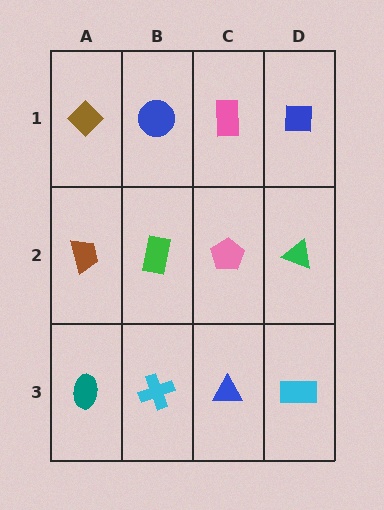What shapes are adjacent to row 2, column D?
A blue square (row 1, column D), a cyan rectangle (row 3, column D), a pink pentagon (row 2, column C).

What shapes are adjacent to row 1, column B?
A green rectangle (row 2, column B), a brown diamond (row 1, column A), a pink rectangle (row 1, column C).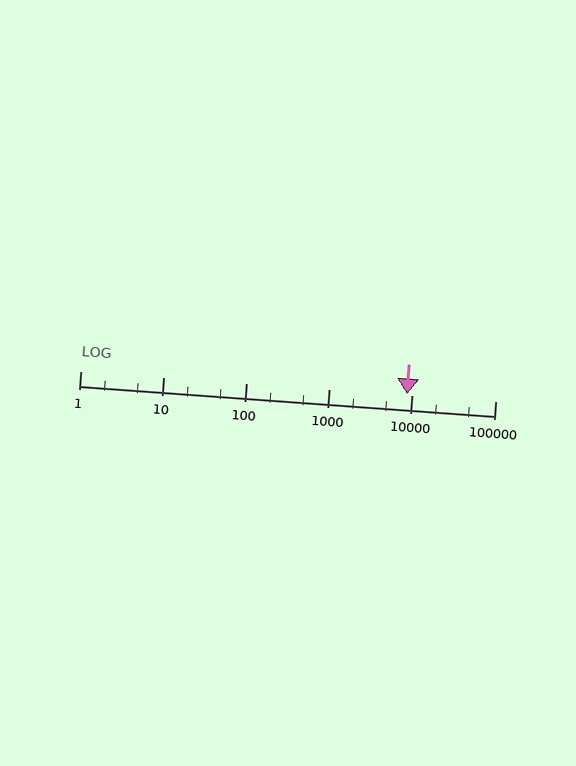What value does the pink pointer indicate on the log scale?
The pointer indicates approximately 8700.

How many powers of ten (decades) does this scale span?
The scale spans 5 decades, from 1 to 100000.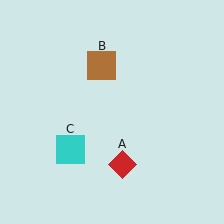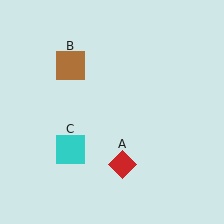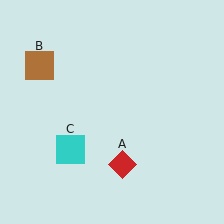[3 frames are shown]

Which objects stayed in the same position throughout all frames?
Red diamond (object A) and cyan square (object C) remained stationary.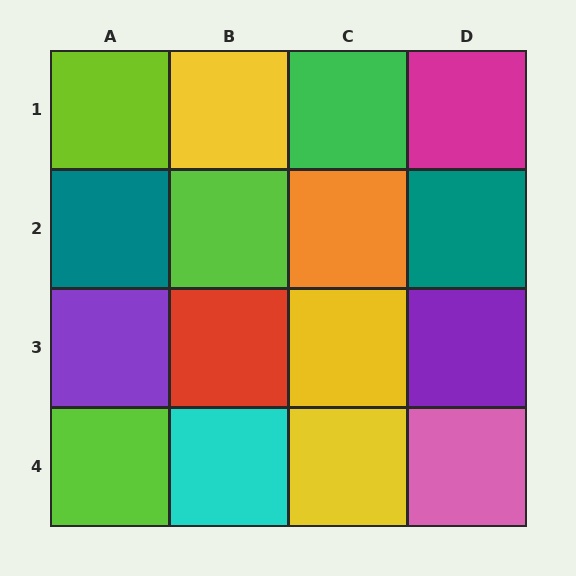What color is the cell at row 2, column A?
Teal.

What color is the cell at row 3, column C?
Yellow.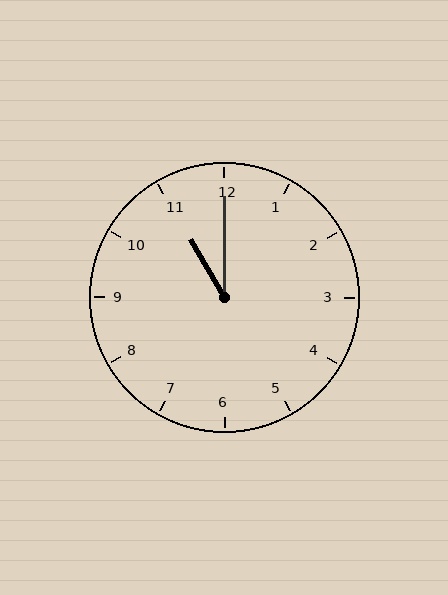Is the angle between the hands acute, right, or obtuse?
It is acute.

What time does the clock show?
11:00.